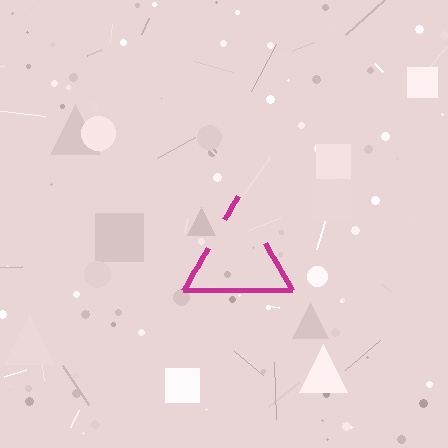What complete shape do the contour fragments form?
The contour fragments form a triangle.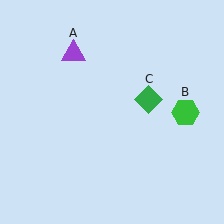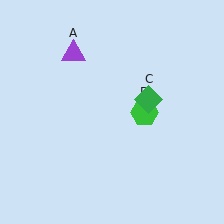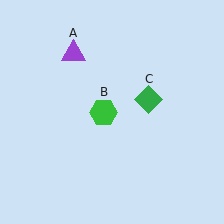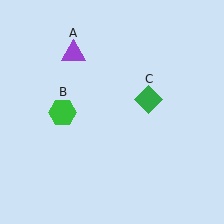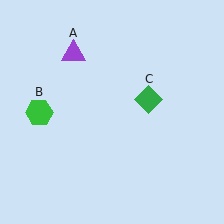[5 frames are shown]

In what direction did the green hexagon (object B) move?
The green hexagon (object B) moved left.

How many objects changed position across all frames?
1 object changed position: green hexagon (object B).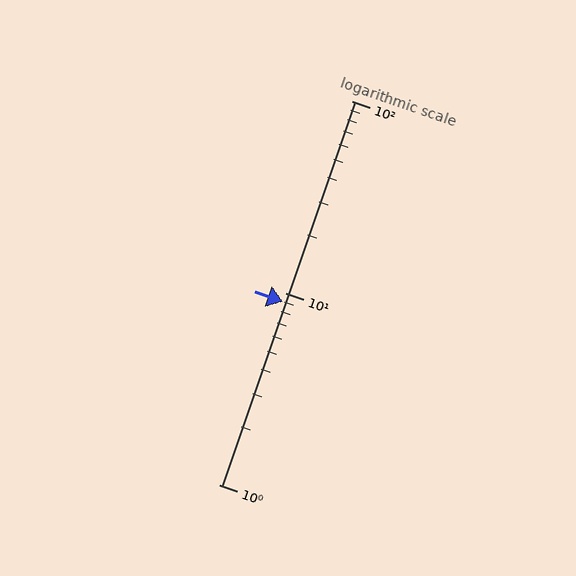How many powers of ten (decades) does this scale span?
The scale spans 2 decades, from 1 to 100.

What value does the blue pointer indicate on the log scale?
The pointer indicates approximately 9.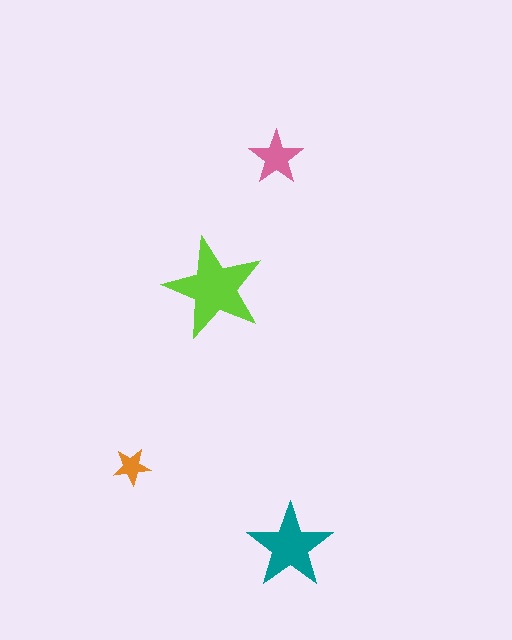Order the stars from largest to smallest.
the lime one, the teal one, the pink one, the orange one.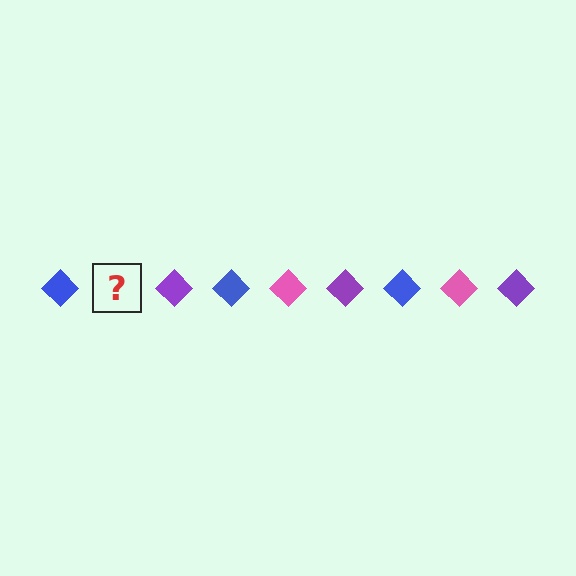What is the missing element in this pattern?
The missing element is a pink diamond.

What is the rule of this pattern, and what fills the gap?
The rule is that the pattern cycles through blue, pink, purple diamonds. The gap should be filled with a pink diamond.